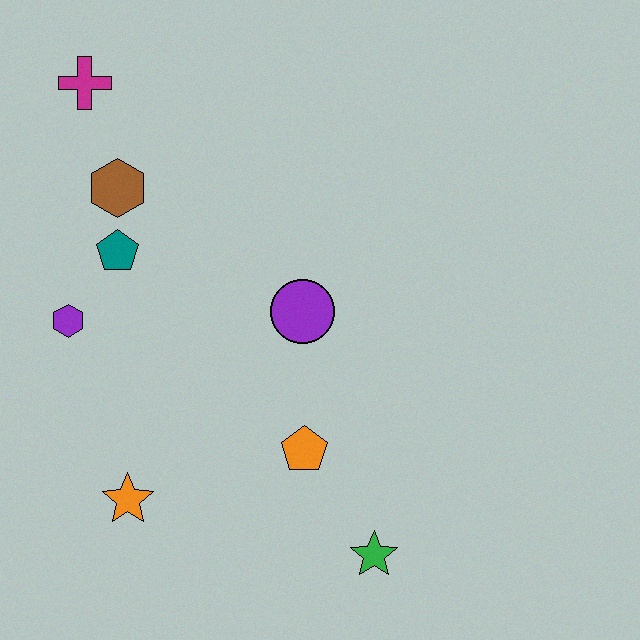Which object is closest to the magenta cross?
The brown hexagon is closest to the magenta cross.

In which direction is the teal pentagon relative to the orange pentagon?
The teal pentagon is above the orange pentagon.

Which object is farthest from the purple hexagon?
The green star is farthest from the purple hexagon.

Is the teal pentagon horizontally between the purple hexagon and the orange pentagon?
Yes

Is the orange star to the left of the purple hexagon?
No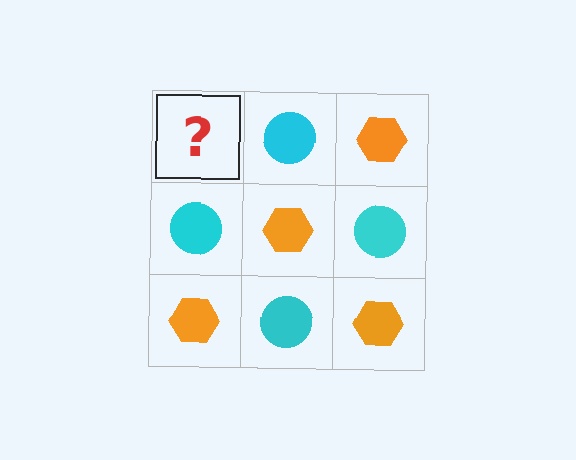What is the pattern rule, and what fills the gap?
The rule is that it alternates orange hexagon and cyan circle in a checkerboard pattern. The gap should be filled with an orange hexagon.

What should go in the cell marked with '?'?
The missing cell should contain an orange hexagon.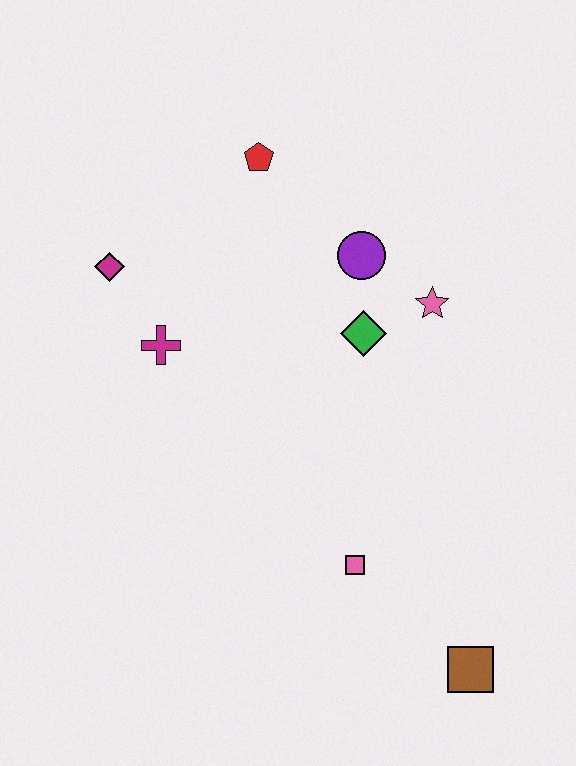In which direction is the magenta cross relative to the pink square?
The magenta cross is above the pink square.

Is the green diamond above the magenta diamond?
No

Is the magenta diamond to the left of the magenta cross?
Yes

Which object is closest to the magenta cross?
The magenta diamond is closest to the magenta cross.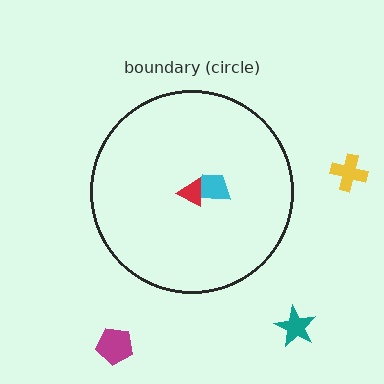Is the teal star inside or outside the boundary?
Outside.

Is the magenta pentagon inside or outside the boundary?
Outside.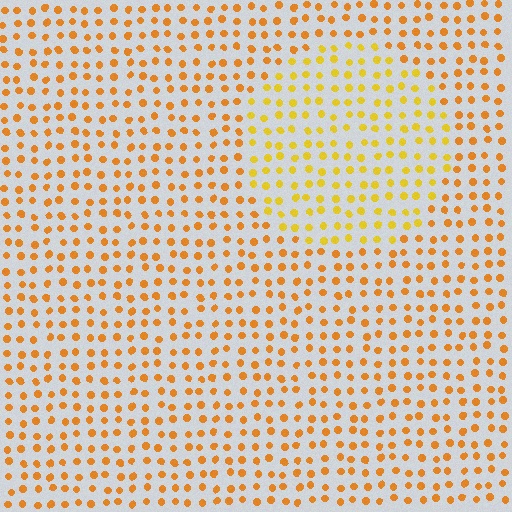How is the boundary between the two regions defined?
The boundary is defined purely by a slight shift in hue (about 22 degrees). Spacing, size, and orientation are identical on both sides.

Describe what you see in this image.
The image is filled with small orange elements in a uniform arrangement. A circle-shaped region is visible where the elements are tinted to a slightly different hue, forming a subtle color boundary.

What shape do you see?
I see a circle.